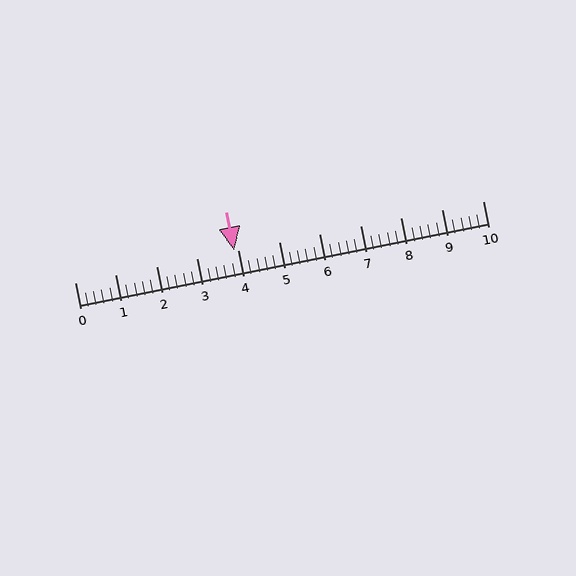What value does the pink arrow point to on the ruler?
The pink arrow points to approximately 3.9.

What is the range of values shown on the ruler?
The ruler shows values from 0 to 10.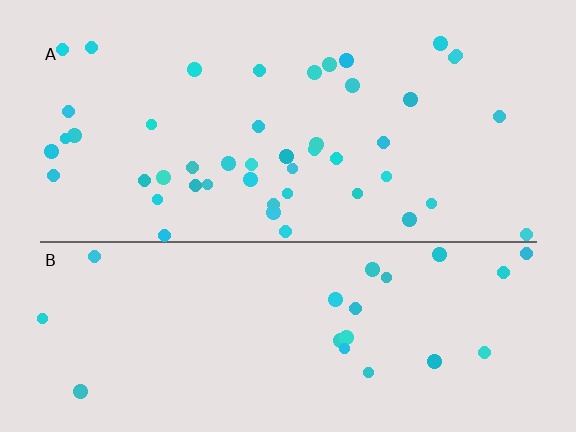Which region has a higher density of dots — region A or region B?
A (the top).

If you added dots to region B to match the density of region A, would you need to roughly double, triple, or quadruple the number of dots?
Approximately double.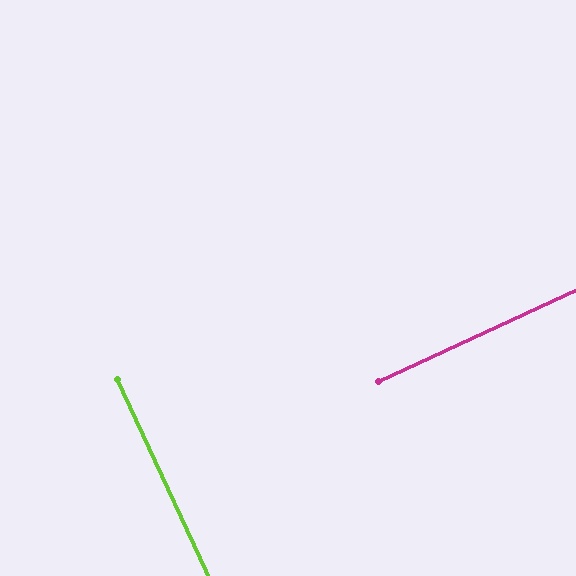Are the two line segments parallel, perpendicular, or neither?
Perpendicular — they meet at approximately 90°.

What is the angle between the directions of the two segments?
Approximately 90 degrees.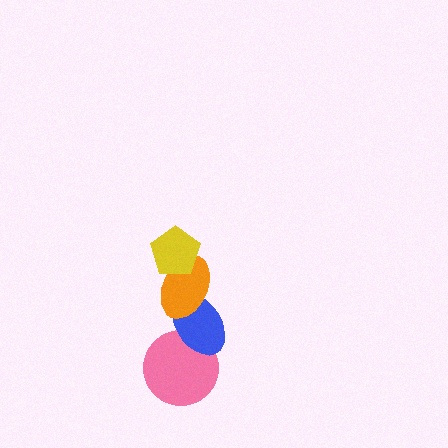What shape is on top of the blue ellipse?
The orange ellipse is on top of the blue ellipse.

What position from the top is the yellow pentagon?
The yellow pentagon is 1st from the top.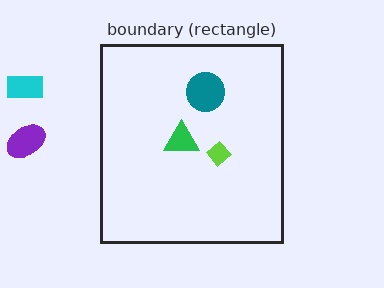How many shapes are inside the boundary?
3 inside, 2 outside.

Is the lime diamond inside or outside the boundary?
Inside.